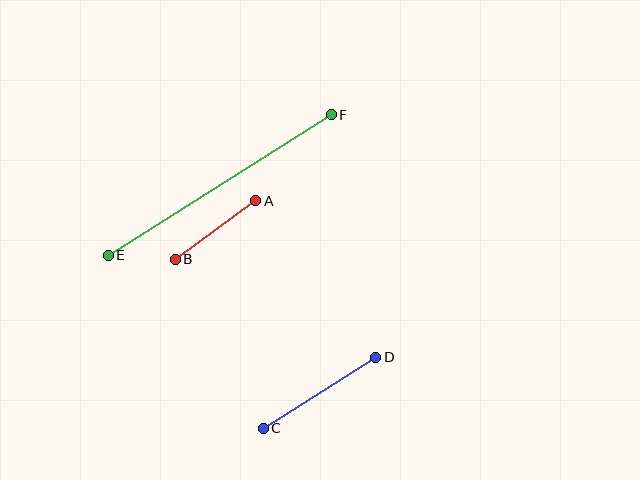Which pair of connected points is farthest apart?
Points E and F are farthest apart.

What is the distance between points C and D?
The distance is approximately 133 pixels.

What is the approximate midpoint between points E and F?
The midpoint is at approximately (220, 185) pixels.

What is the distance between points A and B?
The distance is approximately 100 pixels.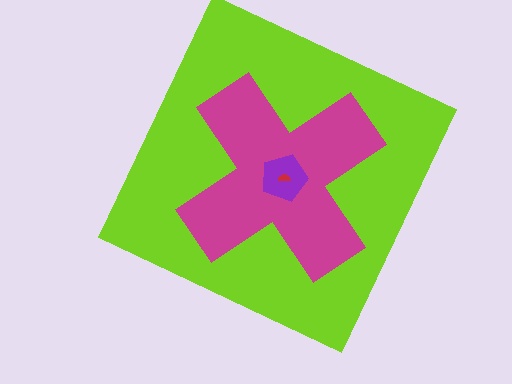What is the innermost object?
The red semicircle.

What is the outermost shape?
The lime square.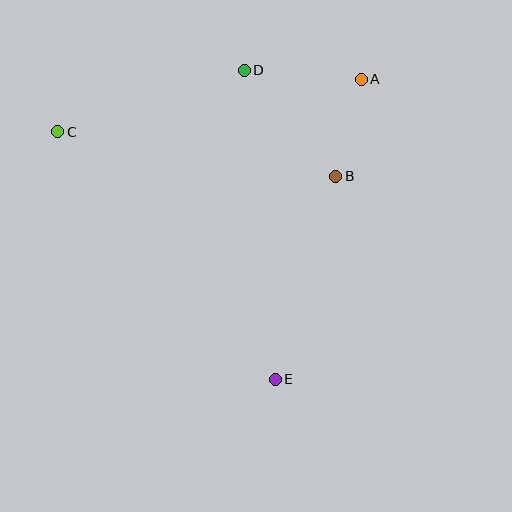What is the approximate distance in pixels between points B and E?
The distance between B and E is approximately 212 pixels.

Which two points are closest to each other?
Points A and B are closest to each other.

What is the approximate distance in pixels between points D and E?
The distance between D and E is approximately 310 pixels.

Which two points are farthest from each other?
Points C and E are farthest from each other.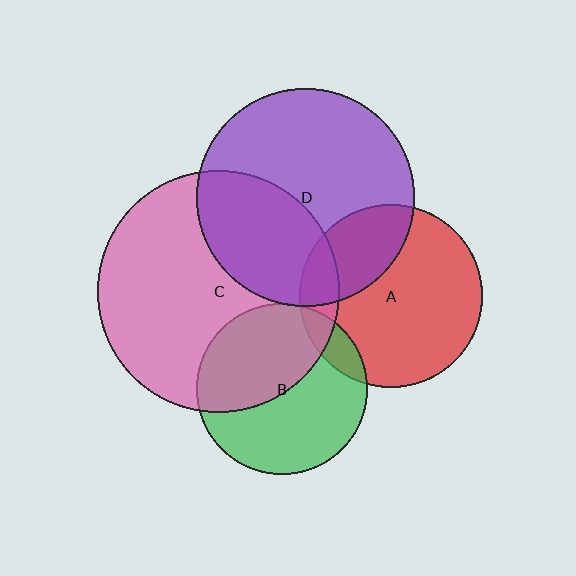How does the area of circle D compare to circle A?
Approximately 1.4 times.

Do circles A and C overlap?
Yes.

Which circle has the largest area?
Circle C (pink).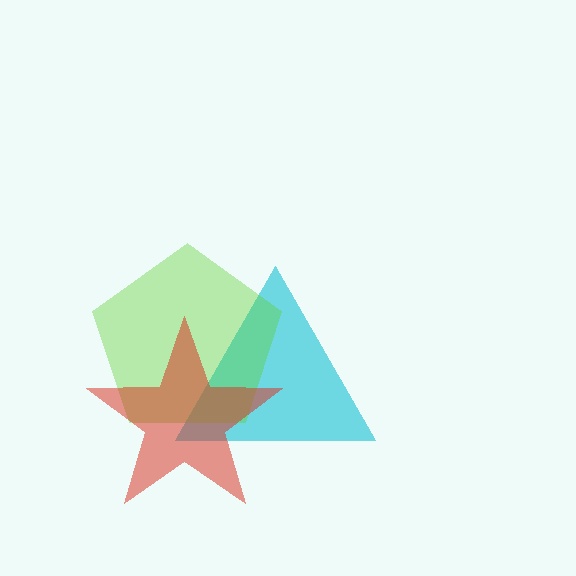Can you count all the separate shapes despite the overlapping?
Yes, there are 3 separate shapes.